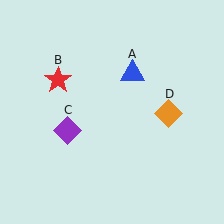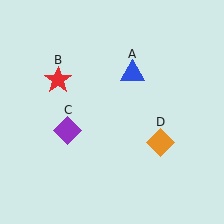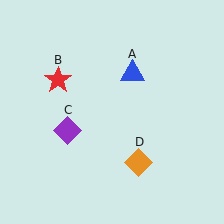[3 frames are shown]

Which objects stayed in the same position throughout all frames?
Blue triangle (object A) and red star (object B) and purple diamond (object C) remained stationary.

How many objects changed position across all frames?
1 object changed position: orange diamond (object D).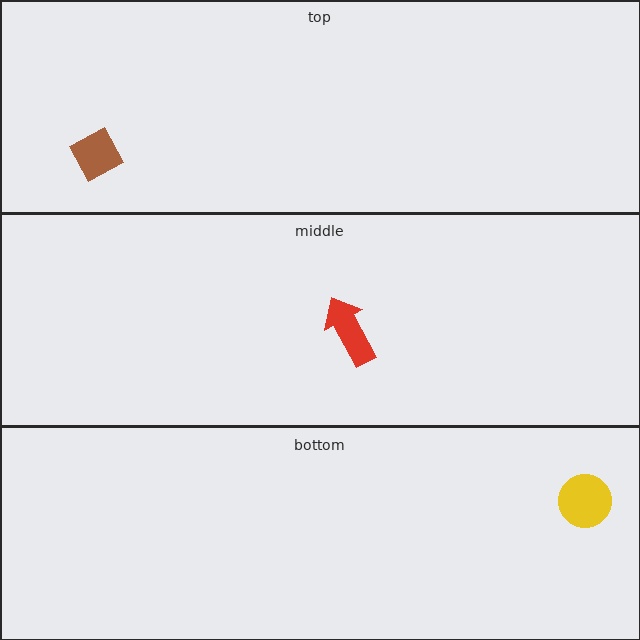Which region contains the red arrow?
The middle region.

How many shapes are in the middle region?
1.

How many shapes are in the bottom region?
1.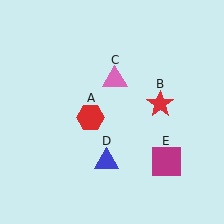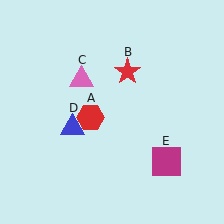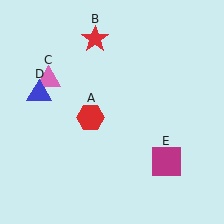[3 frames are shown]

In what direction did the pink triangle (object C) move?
The pink triangle (object C) moved left.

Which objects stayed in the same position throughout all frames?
Red hexagon (object A) and magenta square (object E) remained stationary.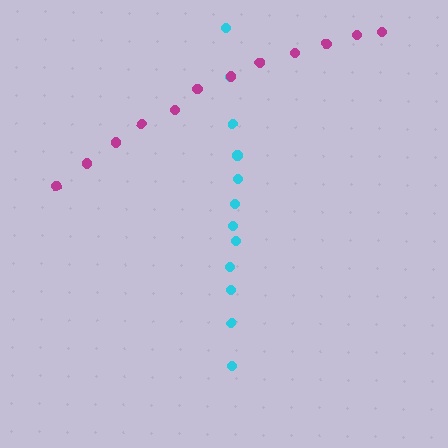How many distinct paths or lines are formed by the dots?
There are 2 distinct paths.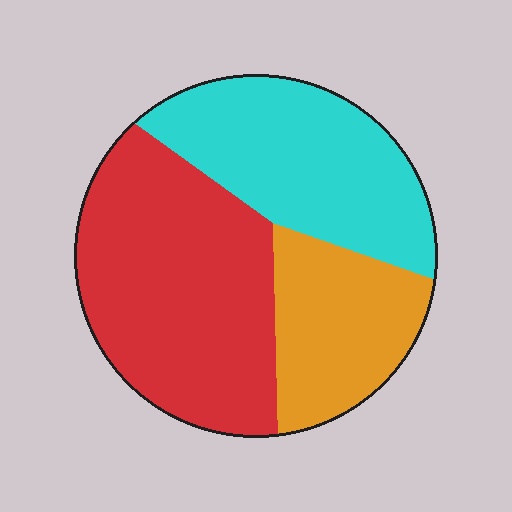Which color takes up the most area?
Red, at roughly 45%.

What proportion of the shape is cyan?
Cyan takes up between a quarter and a half of the shape.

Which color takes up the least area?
Orange, at roughly 20%.